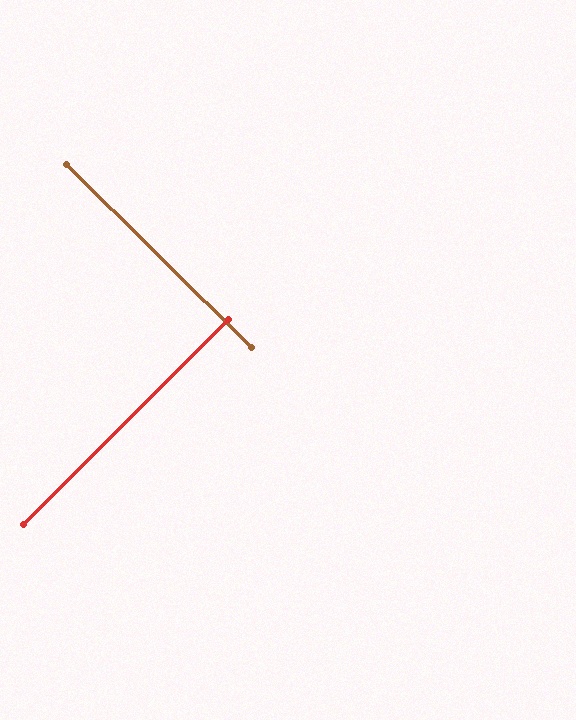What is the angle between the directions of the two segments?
Approximately 90 degrees.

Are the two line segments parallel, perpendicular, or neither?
Perpendicular — they meet at approximately 90°.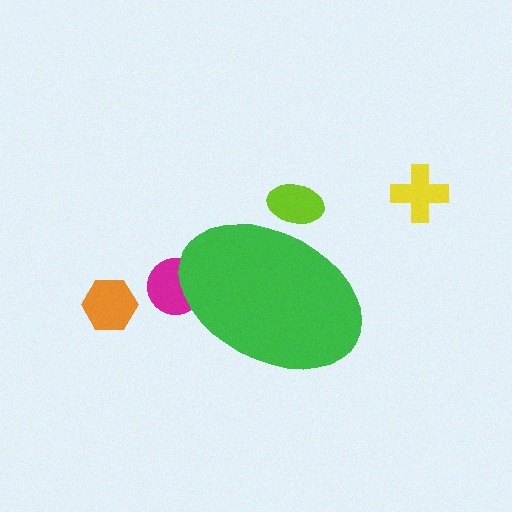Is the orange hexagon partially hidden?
No, the orange hexagon is fully visible.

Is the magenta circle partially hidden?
Yes, the magenta circle is partially hidden behind the green ellipse.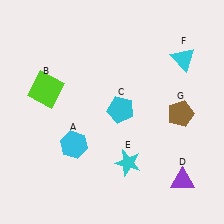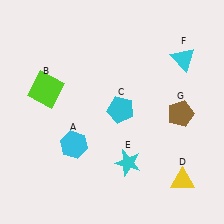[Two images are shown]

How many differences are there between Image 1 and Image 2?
There is 1 difference between the two images.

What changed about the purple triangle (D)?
In Image 1, D is purple. In Image 2, it changed to yellow.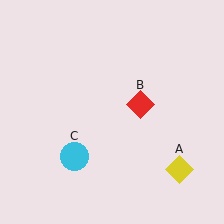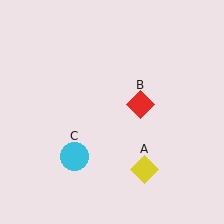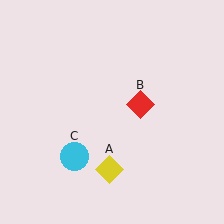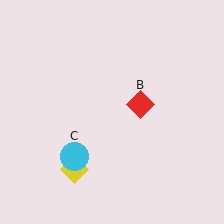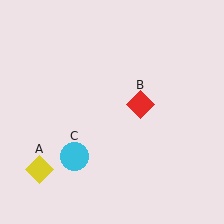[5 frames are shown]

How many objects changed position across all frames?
1 object changed position: yellow diamond (object A).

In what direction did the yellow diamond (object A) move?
The yellow diamond (object A) moved left.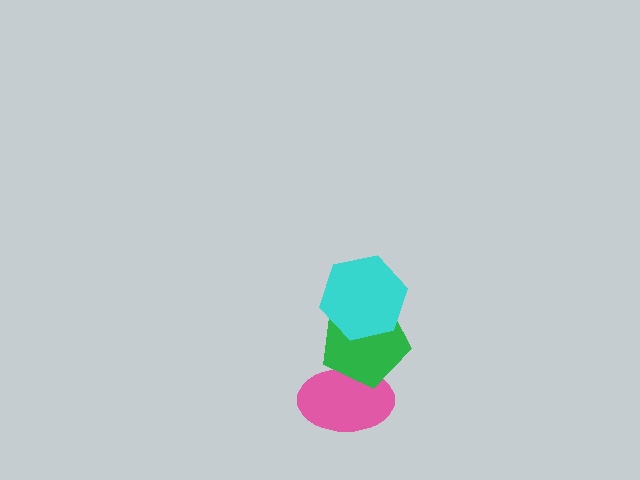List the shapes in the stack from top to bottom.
From top to bottom: the cyan hexagon, the green pentagon, the pink ellipse.